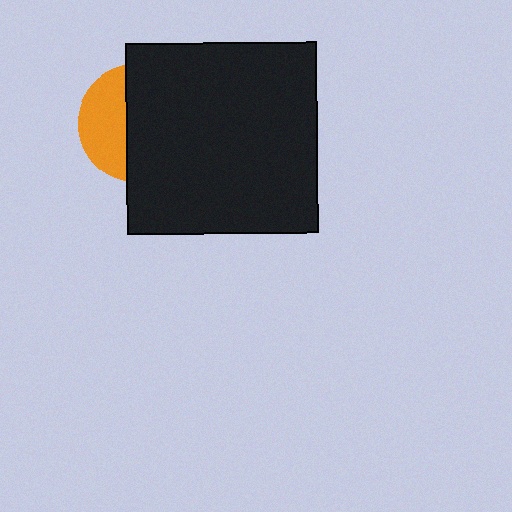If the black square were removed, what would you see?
You would see the complete orange circle.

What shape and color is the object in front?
The object in front is a black square.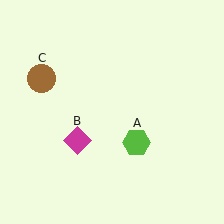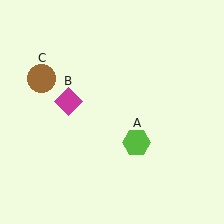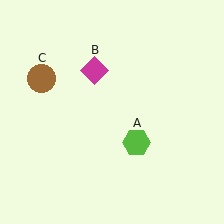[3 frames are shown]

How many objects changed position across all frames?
1 object changed position: magenta diamond (object B).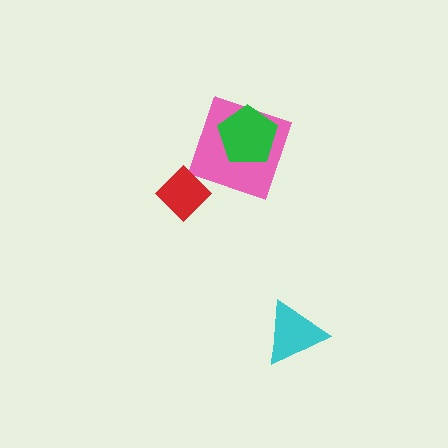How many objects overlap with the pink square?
1 object overlaps with the pink square.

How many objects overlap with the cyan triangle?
0 objects overlap with the cyan triangle.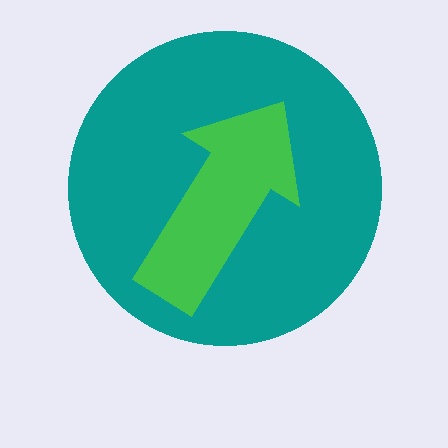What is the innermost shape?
The green arrow.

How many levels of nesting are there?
2.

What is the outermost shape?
The teal circle.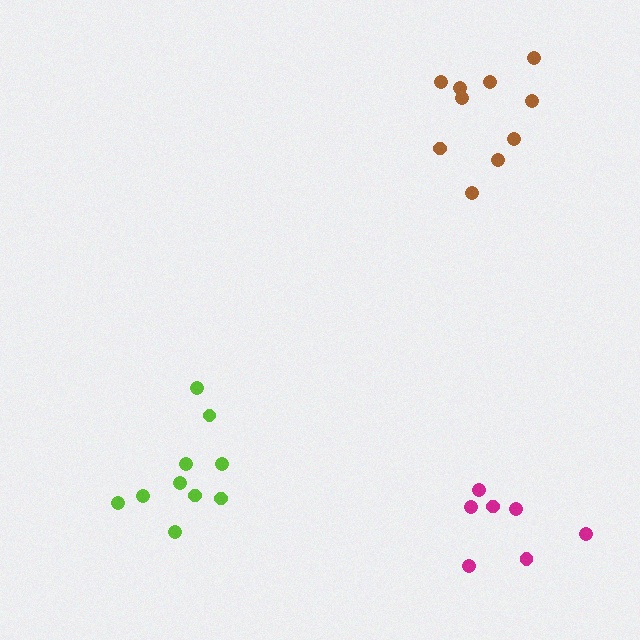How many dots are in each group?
Group 1: 10 dots, Group 2: 7 dots, Group 3: 10 dots (27 total).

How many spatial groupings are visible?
There are 3 spatial groupings.